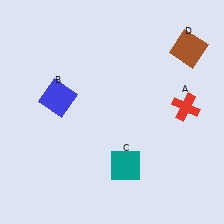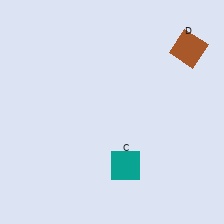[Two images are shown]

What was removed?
The red cross (A), the blue square (B) were removed in Image 2.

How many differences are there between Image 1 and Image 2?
There are 2 differences between the two images.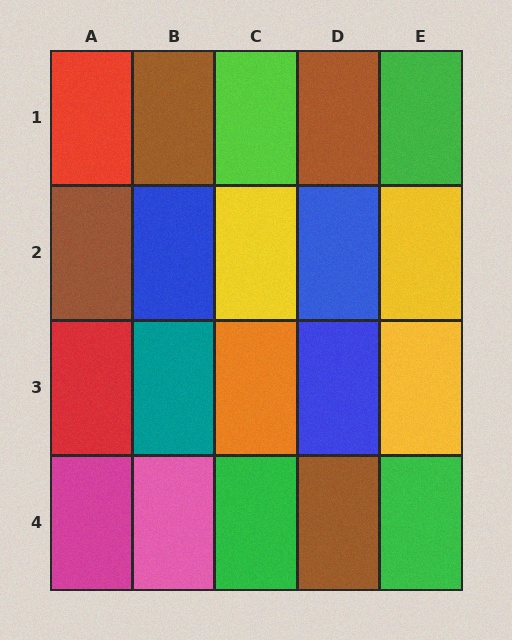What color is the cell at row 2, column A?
Brown.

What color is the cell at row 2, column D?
Blue.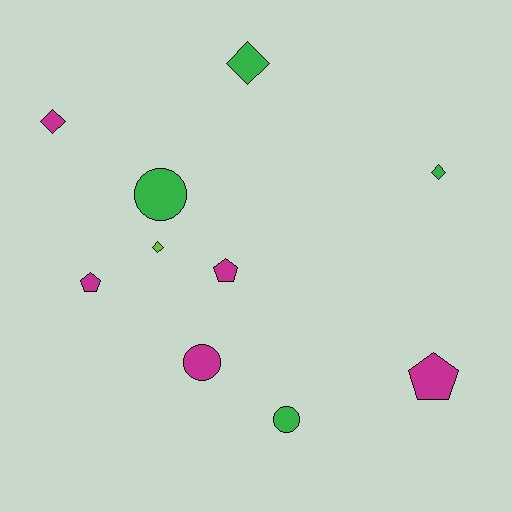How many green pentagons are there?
There are no green pentagons.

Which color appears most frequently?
Magenta, with 5 objects.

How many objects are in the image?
There are 10 objects.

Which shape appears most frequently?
Diamond, with 4 objects.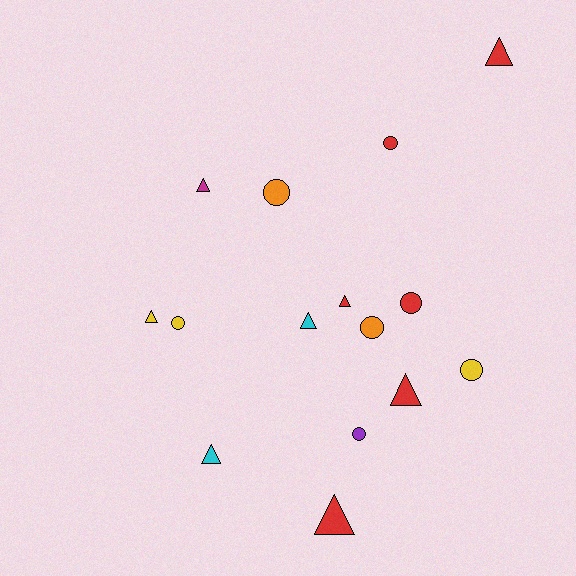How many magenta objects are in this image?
There is 1 magenta object.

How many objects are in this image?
There are 15 objects.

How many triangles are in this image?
There are 8 triangles.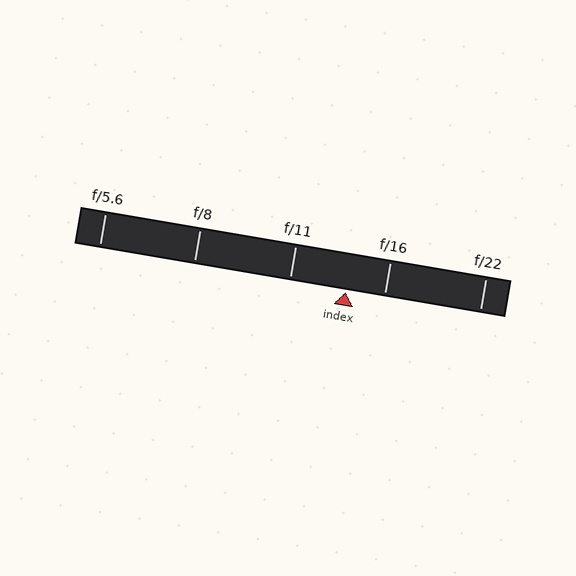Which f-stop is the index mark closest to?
The index mark is closest to f/16.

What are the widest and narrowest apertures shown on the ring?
The widest aperture shown is f/5.6 and the narrowest is f/22.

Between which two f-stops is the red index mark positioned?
The index mark is between f/11 and f/16.